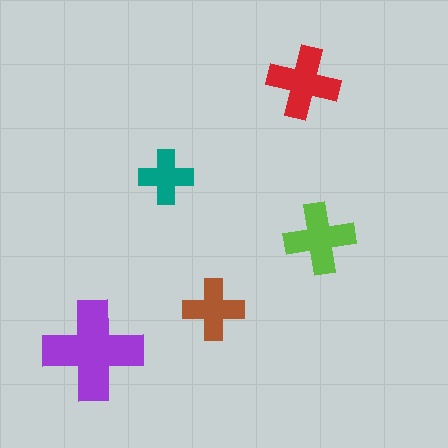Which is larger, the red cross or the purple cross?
The purple one.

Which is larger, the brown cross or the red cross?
The red one.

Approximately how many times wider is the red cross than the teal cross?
About 1.5 times wider.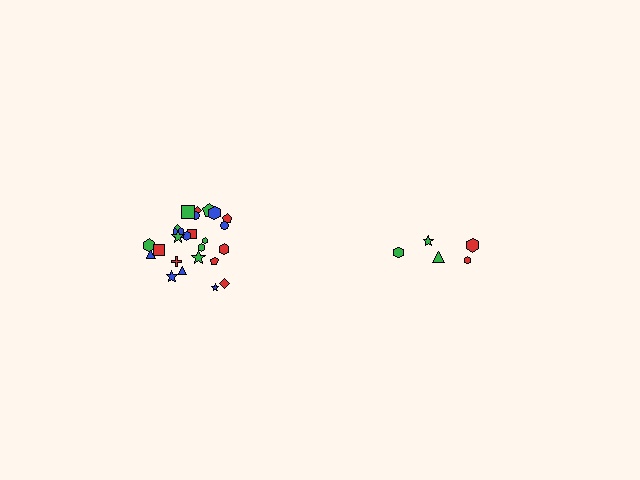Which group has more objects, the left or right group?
The left group.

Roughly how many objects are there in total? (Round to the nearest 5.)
Roughly 30 objects in total.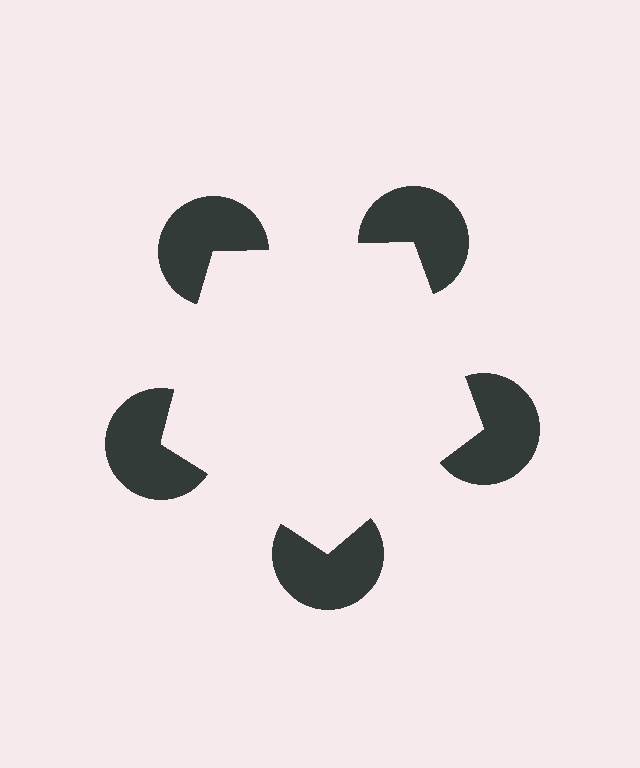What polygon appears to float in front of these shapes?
An illusory pentagon — its edges are inferred from the aligned wedge cuts in the pac-man discs, not physically drawn.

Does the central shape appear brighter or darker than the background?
It typically appears slightly brighter than the background, even though no actual brightness change is drawn.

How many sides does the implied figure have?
5 sides.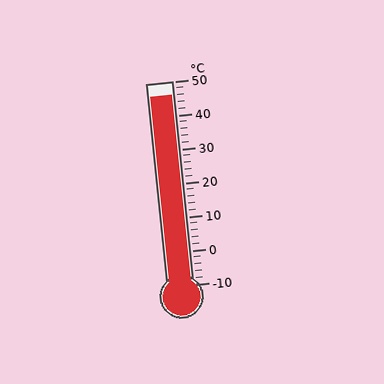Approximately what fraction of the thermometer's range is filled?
The thermometer is filled to approximately 95% of its range.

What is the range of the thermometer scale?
The thermometer scale ranges from -10°C to 50°C.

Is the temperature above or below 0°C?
The temperature is above 0°C.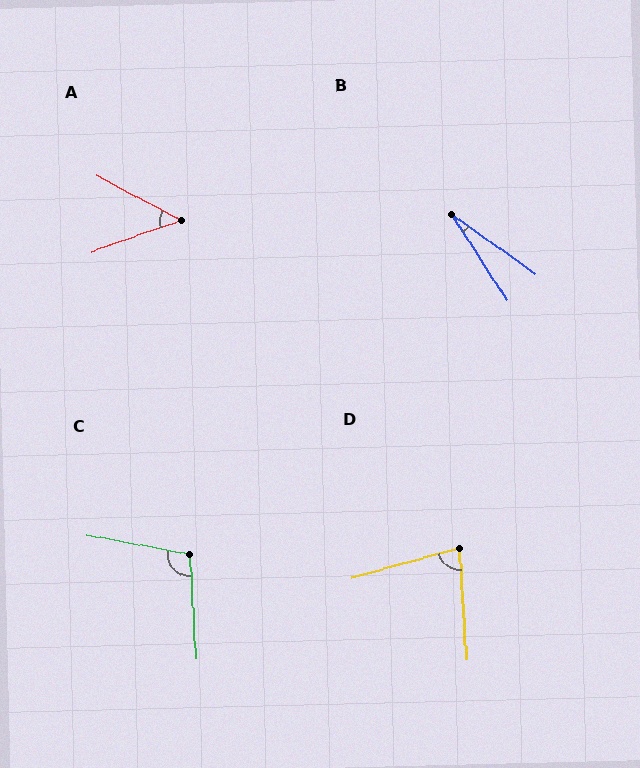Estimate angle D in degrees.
Approximately 78 degrees.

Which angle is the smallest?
B, at approximately 22 degrees.